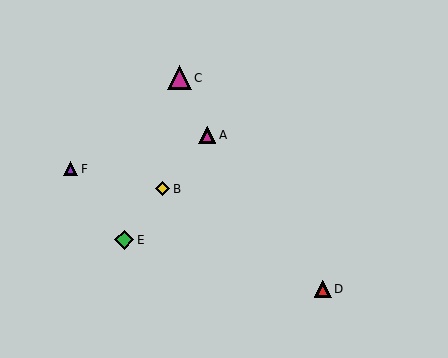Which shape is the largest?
The magenta triangle (labeled C) is the largest.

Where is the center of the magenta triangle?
The center of the magenta triangle is at (180, 78).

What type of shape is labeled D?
Shape D is a red triangle.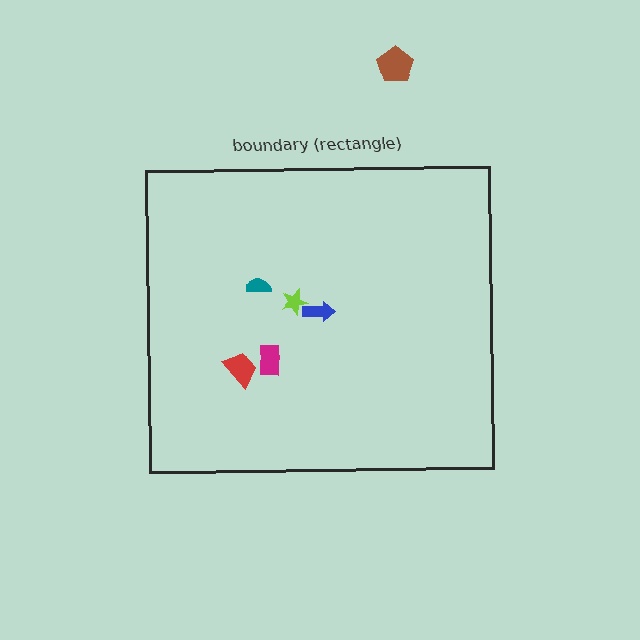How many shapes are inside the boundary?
5 inside, 1 outside.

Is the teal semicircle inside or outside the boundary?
Inside.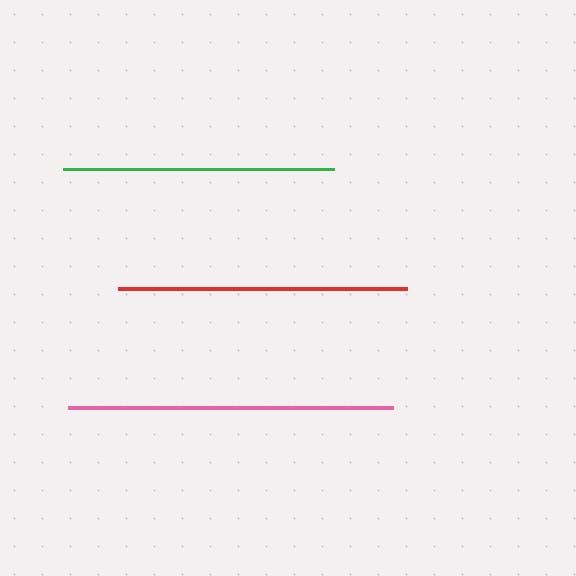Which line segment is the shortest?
The green line is the shortest at approximately 271 pixels.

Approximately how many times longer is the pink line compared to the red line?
The pink line is approximately 1.1 times the length of the red line.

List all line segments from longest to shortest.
From longest to shortest: pink, red, green.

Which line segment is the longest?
The pink line is the longest at approximately 325 pixels.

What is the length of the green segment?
The green segment is approximately 271 pixels long.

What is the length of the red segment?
The red segment is approximately 289 pixels long.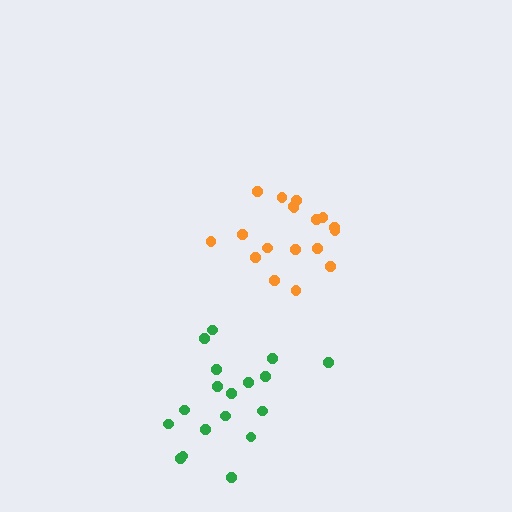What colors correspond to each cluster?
The clusters are colored: green, orange.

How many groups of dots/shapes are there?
There are 2 groups.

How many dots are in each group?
Group 1: 18 dots, Group 2: 18 dots (36 total).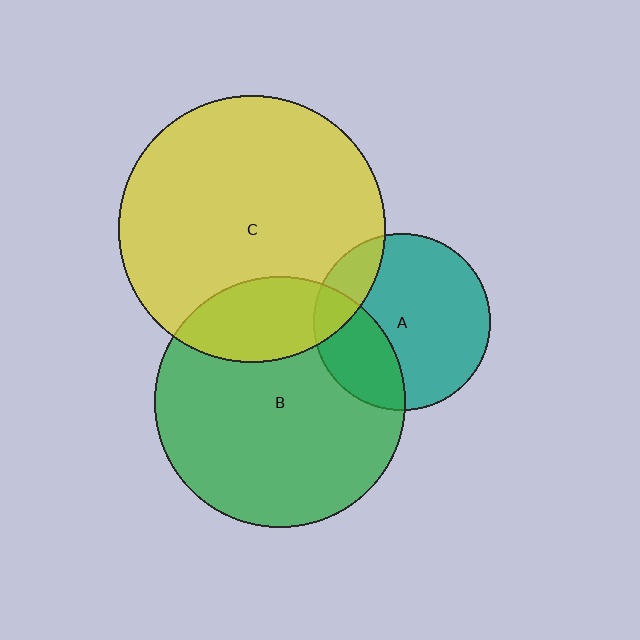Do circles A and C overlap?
Yes.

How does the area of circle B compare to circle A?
Approximately 2.0 times.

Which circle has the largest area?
Circle C (yellow).